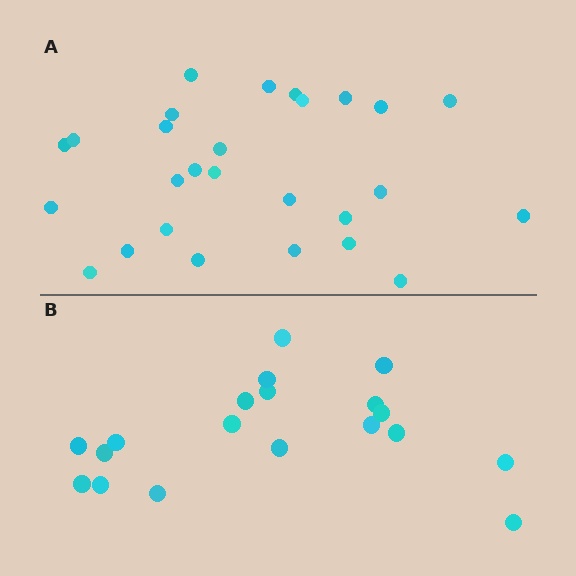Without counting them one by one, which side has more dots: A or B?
Region A (the top region) has more dots.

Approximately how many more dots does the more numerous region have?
Region A has roughly 8 or so more dots than region B.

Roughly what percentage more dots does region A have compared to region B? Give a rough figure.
About 40% more.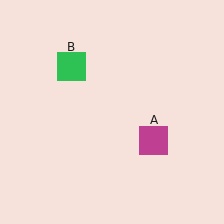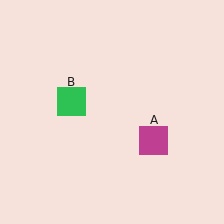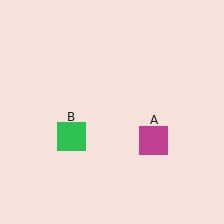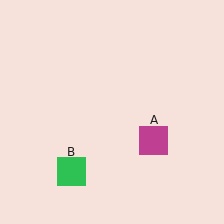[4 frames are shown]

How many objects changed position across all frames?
1 object changed position: green square (object B).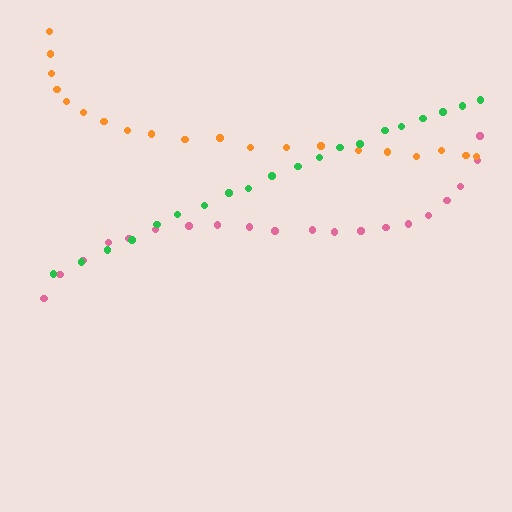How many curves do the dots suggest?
There are 3 distinct paths.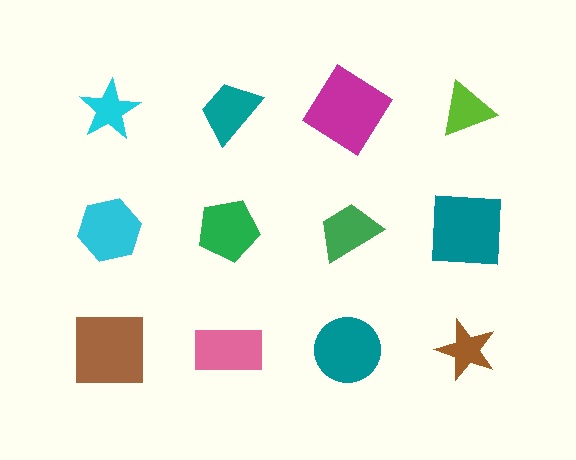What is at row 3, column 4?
A brown star.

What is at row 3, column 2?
A pink rectangle.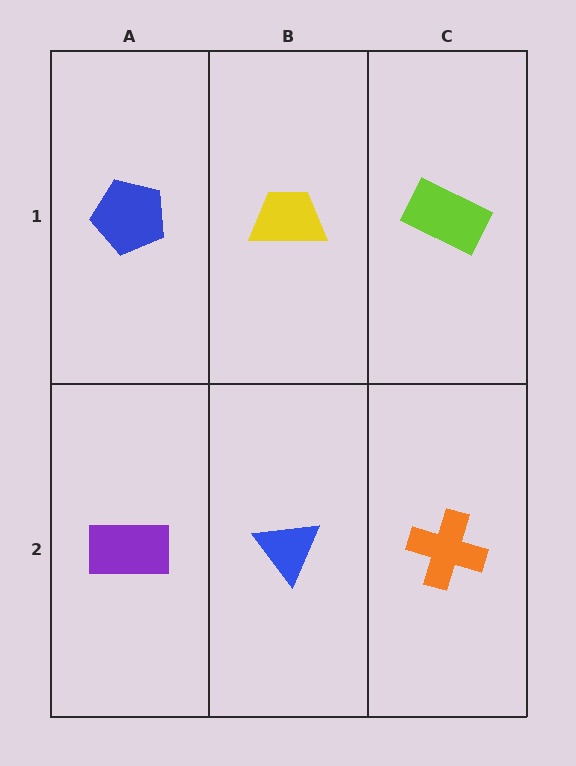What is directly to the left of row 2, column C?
A blue triangle.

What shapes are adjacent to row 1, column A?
A purple rectangle (row 2, column A), a yellow trapezoid (row 1, column B).